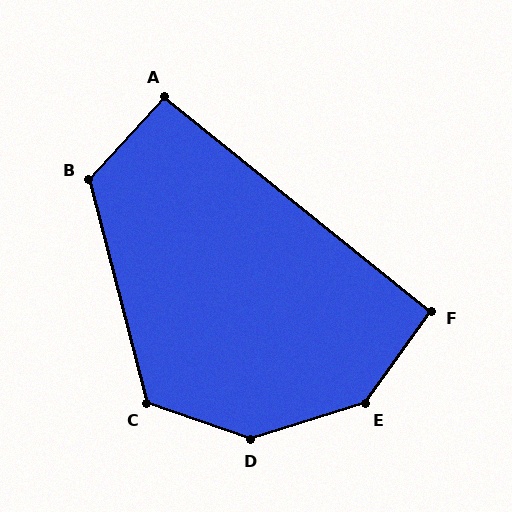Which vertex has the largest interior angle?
D, at approximately 143 degrees.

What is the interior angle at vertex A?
Approximately 93 degrees (approximately right).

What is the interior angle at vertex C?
Approximately 124 degrees (obtuse).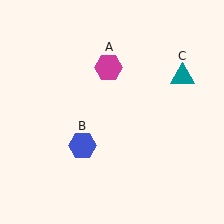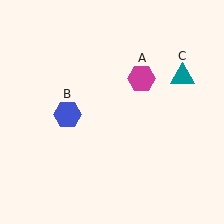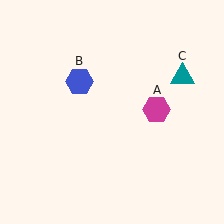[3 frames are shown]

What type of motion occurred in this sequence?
The magenta hexagon (object A), blue hexagon (object B) rotated clockwise around the center of the scene.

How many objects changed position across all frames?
2 objects changed position: magenta hexagon (object A), blue hexagon (object B).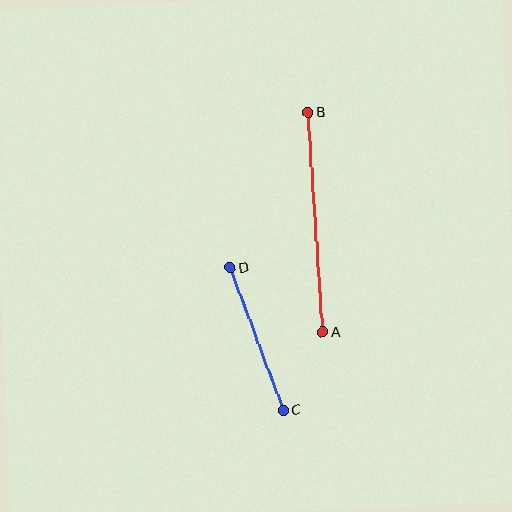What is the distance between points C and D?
The distance is approximately 152 pixels.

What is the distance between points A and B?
The distance is approximately 221 pixels.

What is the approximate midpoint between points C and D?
The midpoint is at approximately (257, 339) pixels.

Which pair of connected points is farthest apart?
Points A and B are farthest apart.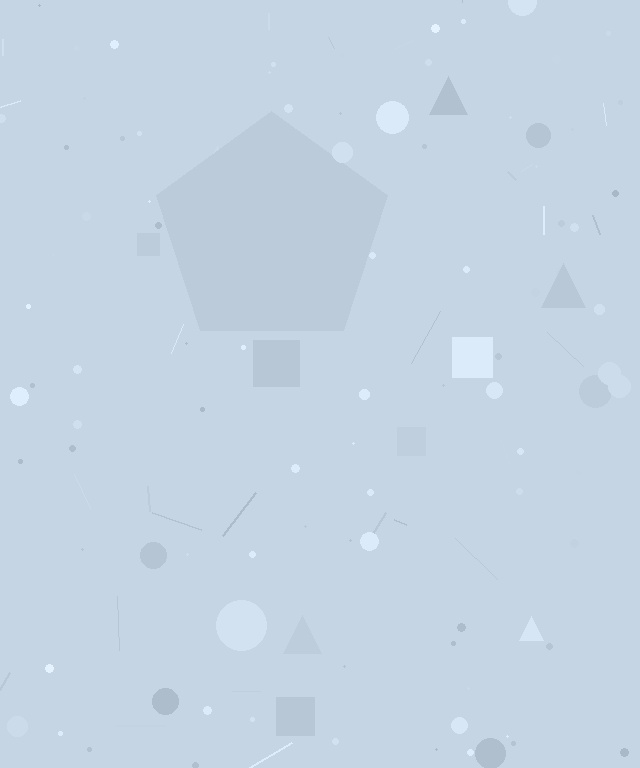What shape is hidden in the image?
A pentagon is hidden in the image.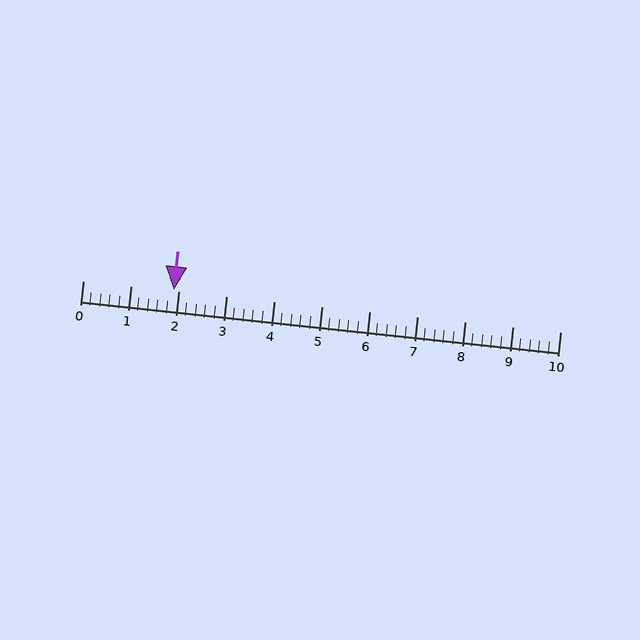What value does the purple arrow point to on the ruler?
The purple arrow points to approximately 1.9.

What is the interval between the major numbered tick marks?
The major tick marks are spaced 1 units apart.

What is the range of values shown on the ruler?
The ruler shows values from 0 to 10.